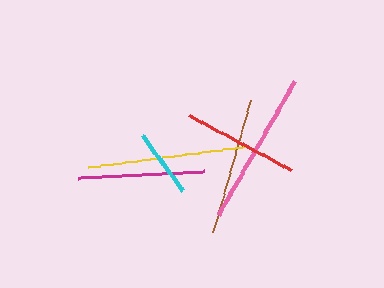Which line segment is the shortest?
The cyan line is the shortest at approximately 69 pixels.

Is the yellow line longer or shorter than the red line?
The yellow line is longer than the red line.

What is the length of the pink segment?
The pink segment is approximately 154 pixels long.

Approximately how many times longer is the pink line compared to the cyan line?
The pink line is approximately 2.3 times the length of the cyan line.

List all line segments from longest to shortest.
From longest to shortest: yellow, pink, brown, magenta, red, cyan.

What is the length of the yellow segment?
The yellow segment is approximately 160 pixels long.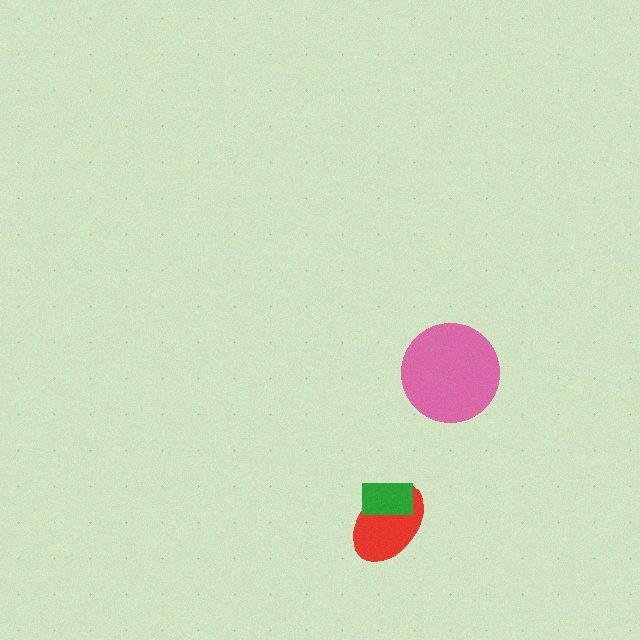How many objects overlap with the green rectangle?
1 object overlaps with the green rectangle.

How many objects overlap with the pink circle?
0 objects overlap with the pink circle.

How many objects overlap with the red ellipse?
1 object overlaps with the red ellipse.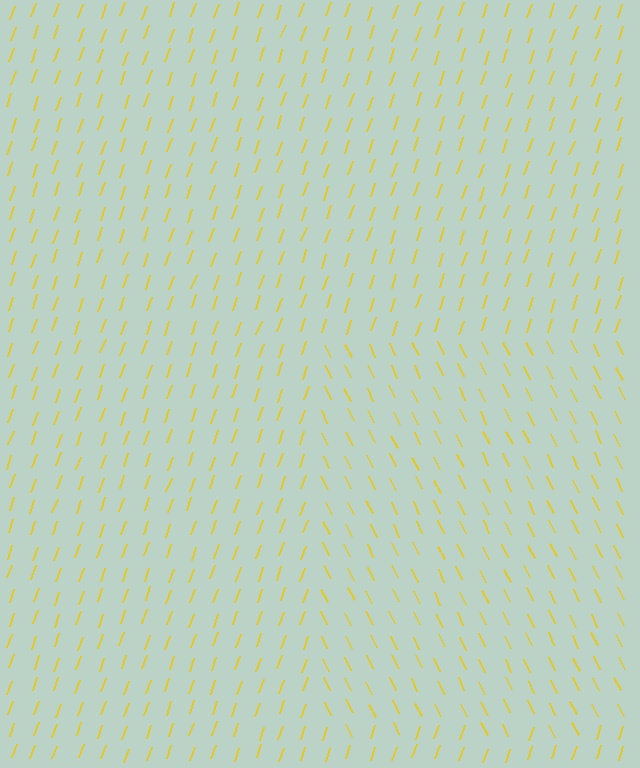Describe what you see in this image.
The image is filled with small yellow line segments. A rectangle region in the image has lines oriented differently from the surrounding lines, creating a visible texture boundary.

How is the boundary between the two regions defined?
The boundary is defined purely by a change in line orientation (approximately 45 degrees difference). All lines are the same color and thickness.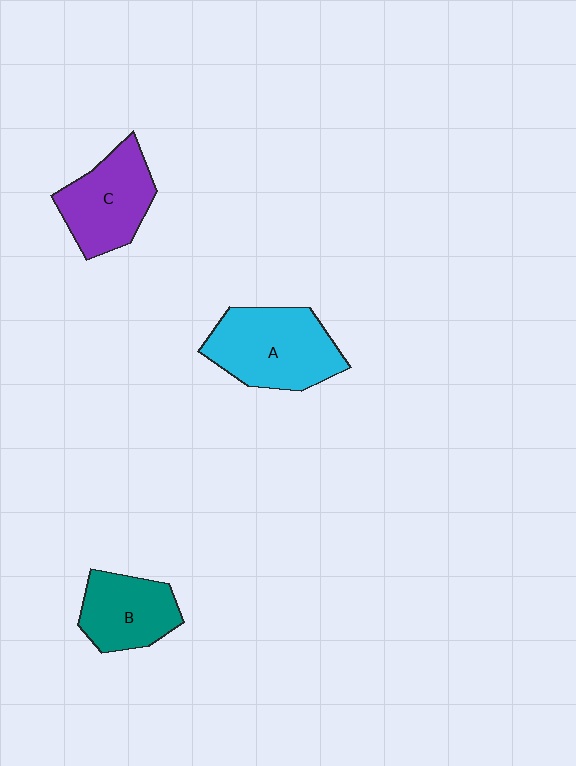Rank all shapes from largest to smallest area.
From largest to smallest: A (cyan), C (purple), B (teal).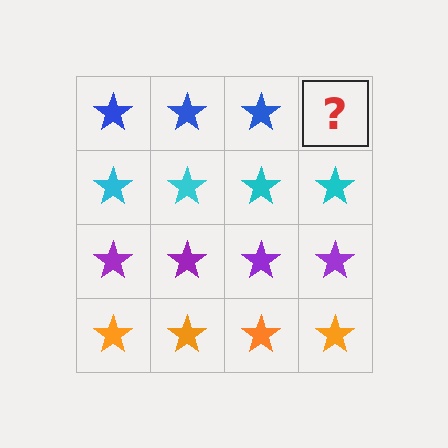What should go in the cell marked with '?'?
The missing cell should contain a blue star.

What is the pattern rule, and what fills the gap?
The rule is that each row has a consistent color. The gap should be filled with a blue star.